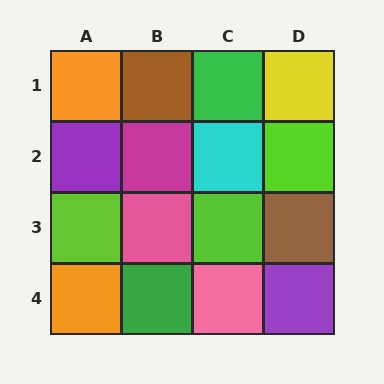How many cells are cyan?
1 cell is cyan.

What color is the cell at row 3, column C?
Lime.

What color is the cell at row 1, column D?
Yellow.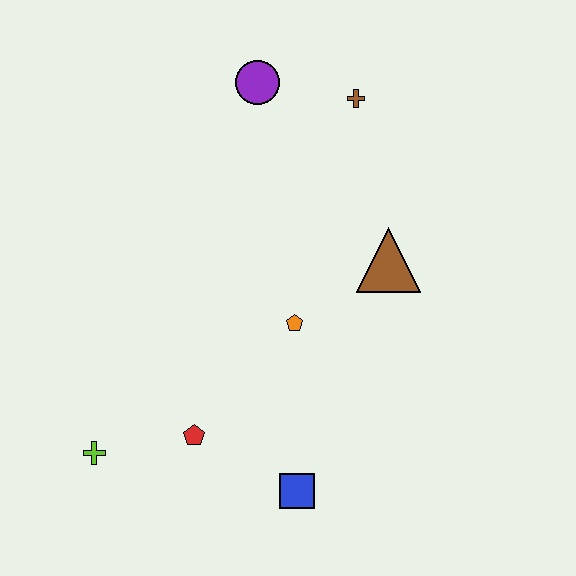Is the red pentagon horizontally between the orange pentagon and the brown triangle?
No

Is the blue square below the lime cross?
Yes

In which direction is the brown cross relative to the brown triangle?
The brown cross is above the brown triangle.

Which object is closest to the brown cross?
The purple circle is closest to the brown cross.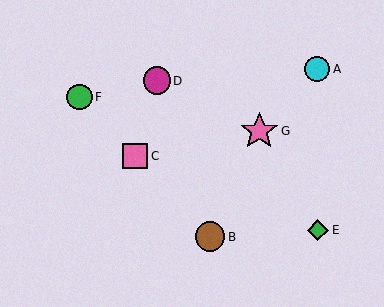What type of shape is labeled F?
Shape F is a green circle.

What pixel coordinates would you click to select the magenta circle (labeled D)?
Click at (157, 81) to select the magenta circle D.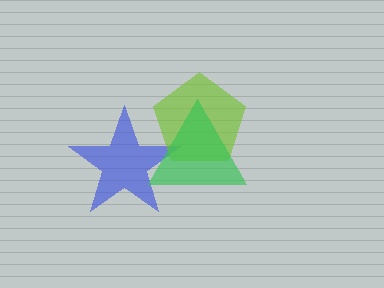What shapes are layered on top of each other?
The layered shapes are: a blue star, a lime pentagon, a green triangle.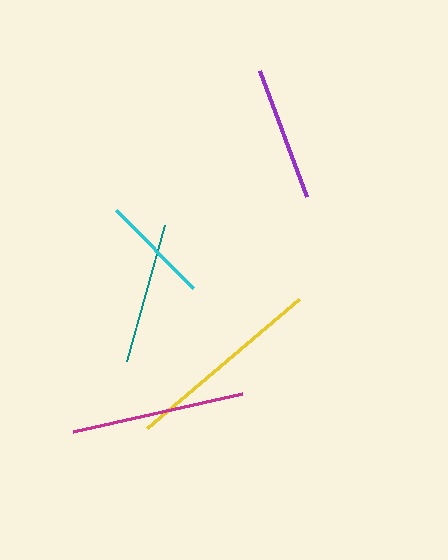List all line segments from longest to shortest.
From longest to shortest: yellow, magenta, teal, purple, cyan.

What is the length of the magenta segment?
The magenta segment is approximately 173 pixels long.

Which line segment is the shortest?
The cyan line is the shortest at approximately 109 pixels.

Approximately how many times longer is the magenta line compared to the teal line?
The magenta line is approximately 1.2 times the length of the teal line.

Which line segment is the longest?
The yellow line is the longest at approximately 199 pixels.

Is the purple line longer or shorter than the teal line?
The teal line is longer than the purple line.